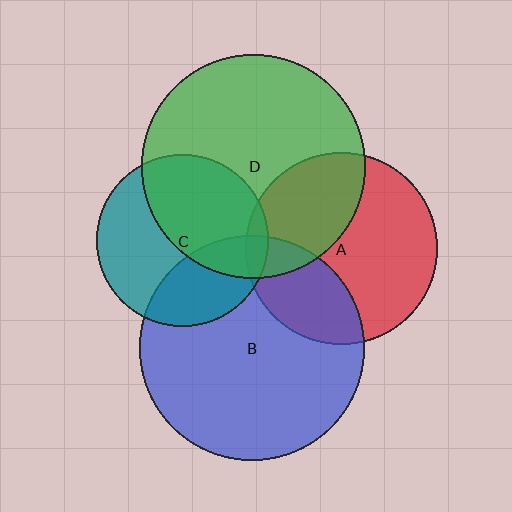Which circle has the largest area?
Circle B (blue).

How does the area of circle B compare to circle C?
Approximately 1.7 times.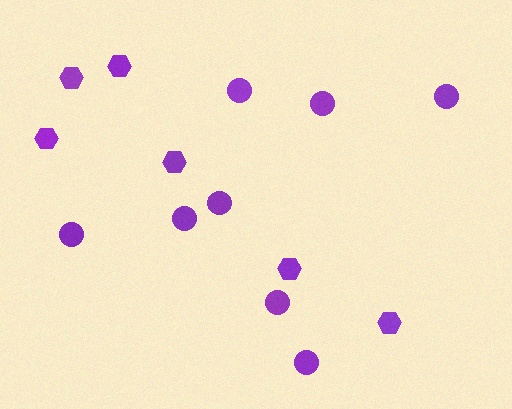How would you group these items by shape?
There are 2 groups: one group of hexagons (6) and one group of circles (8).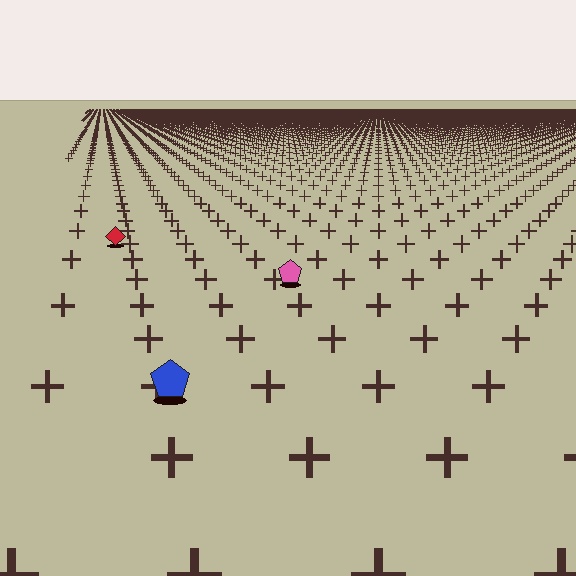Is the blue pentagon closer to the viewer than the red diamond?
Yes. The blue pentagon is closer — you can tell from the texture gradient: the ground texture is coarser near it.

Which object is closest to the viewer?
The blue pentagon is closest. The texture marks near it are larger and more spread out.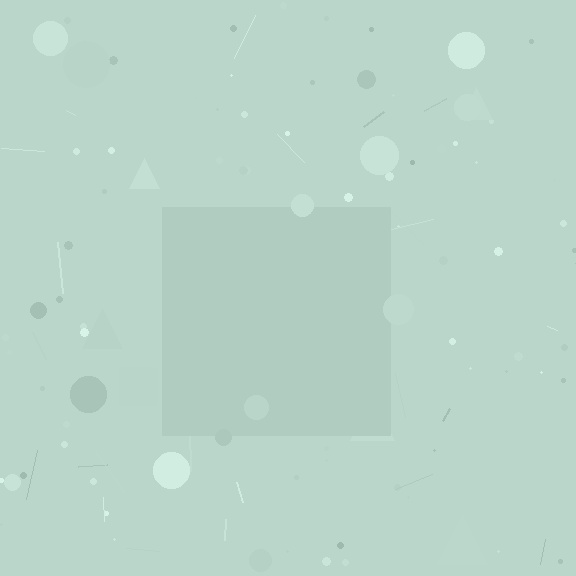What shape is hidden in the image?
A square is hidden in the image.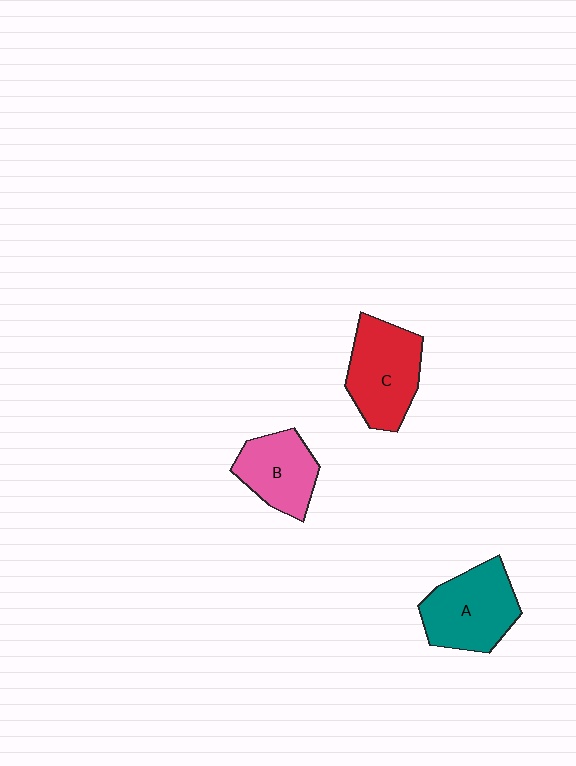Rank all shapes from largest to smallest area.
From largest to smallest: A (teal), C (red), B (pink).